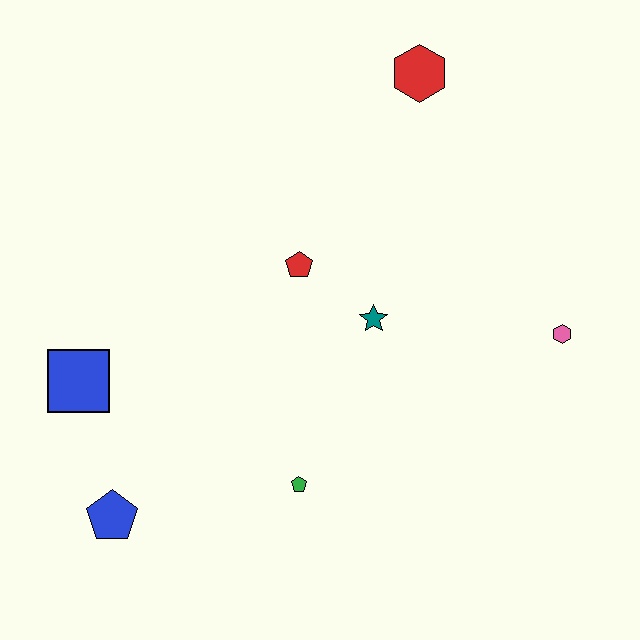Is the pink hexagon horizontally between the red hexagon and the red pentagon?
No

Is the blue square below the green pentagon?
No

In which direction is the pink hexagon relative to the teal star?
The pink hexagon is to the right of the teal star.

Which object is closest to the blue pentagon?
The blue square is closest to the blue pentagon.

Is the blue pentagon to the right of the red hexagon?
No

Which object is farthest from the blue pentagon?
The red hexagon is farthest from the blue pentagon.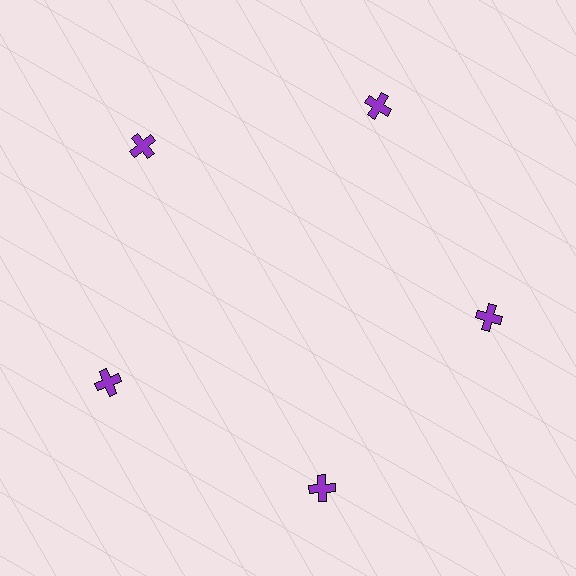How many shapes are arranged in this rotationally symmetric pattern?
There are 5 shapes, arranged in 5 groups of 1.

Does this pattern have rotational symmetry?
Yes, this pattern has 5-fold rotational symmetry. It looks the same after rotating 72 degrees around the center.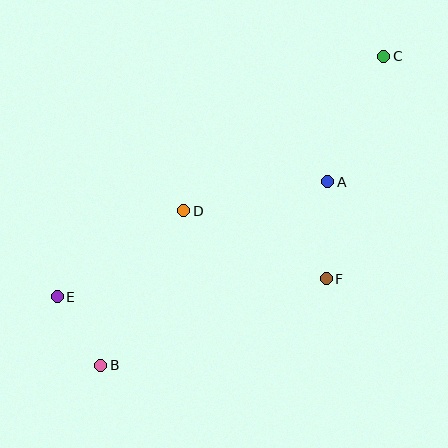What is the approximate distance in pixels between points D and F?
The distance between D and F is approximately 158 pixels.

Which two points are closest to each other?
Points B and E are closest to each other.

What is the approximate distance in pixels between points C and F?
The distance between C and F is approximately 230 pixels.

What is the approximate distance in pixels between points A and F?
The distance between A and F is approximately 97 pixels.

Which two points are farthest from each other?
Points B and C are farthest from each other.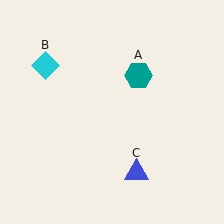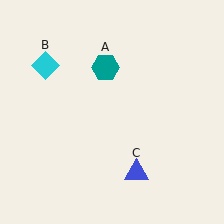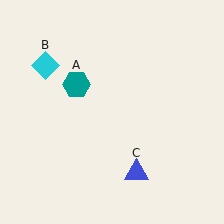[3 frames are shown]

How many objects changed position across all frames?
1 object changed position: teal hexagon (object A).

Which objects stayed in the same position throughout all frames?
Cyan diamond (object B) and blue triangle (object C) remained stationary.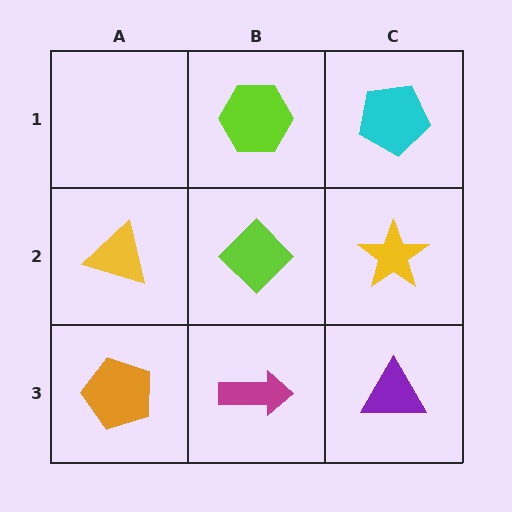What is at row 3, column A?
An orange pentagon.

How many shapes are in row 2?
3 shapes.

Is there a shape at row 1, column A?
No, that cell is empty.